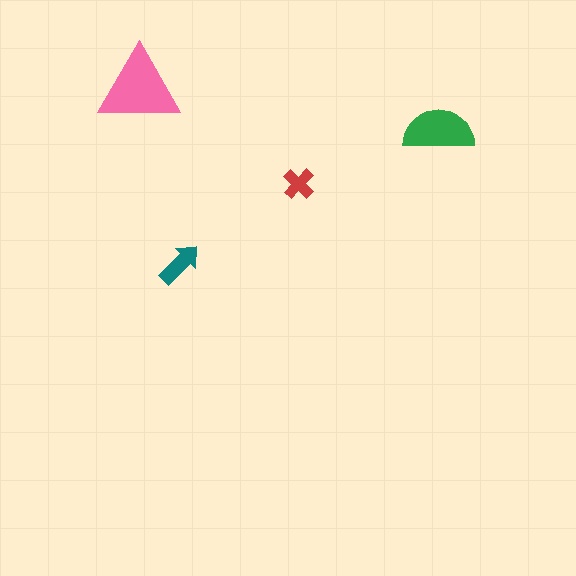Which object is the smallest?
The red cross.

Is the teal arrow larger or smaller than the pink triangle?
Smaller.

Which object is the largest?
The pink triangle.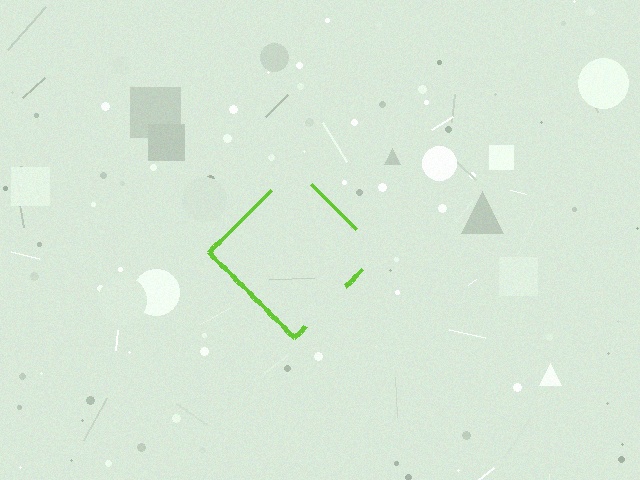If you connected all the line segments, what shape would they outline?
They would outline a diamond.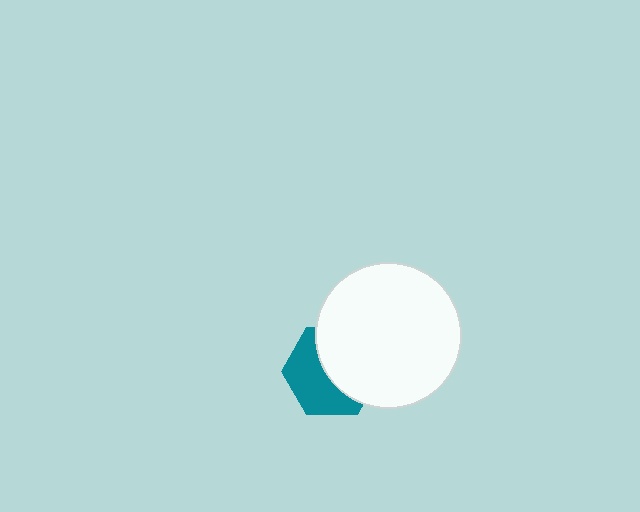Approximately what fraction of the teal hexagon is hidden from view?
Roughly 51% of the teal hexagon is hidden behind the white circle.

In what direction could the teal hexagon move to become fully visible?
The teal hexagon could move toward the lower-left. That would shift it out from behind the white circle entirely.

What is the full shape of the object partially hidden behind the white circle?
The partially hidden object is a teal hexagon.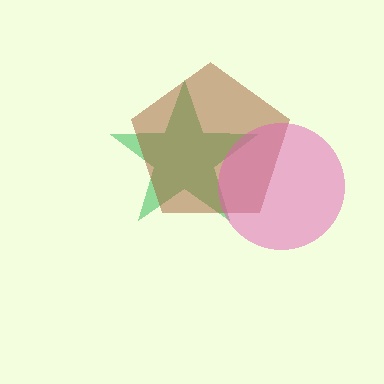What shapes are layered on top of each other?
The layered shapes are: a green star, a brown pentagon, a pink circle.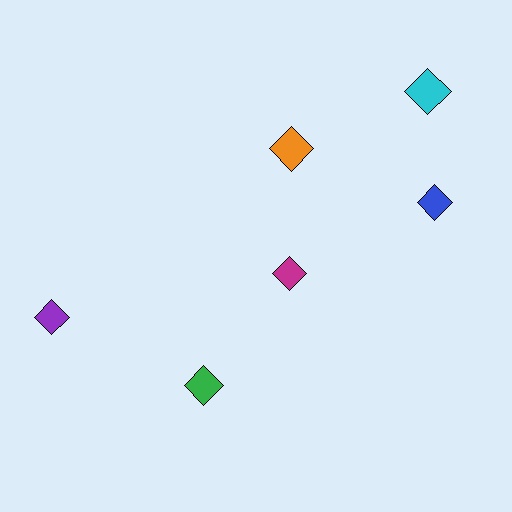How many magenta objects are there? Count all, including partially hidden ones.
There is 1 magenta object.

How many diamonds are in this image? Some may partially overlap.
There are 6 diamonds.